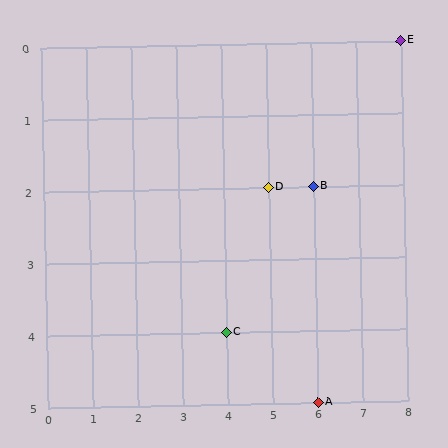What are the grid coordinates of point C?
Point C is at grid coordinates (4, 4).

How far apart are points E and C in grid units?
Points E and C are 4 columns and 4 rows apart (about 5.7 grid units diagonally).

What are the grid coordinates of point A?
Point A is at grid coordinates (6, 5).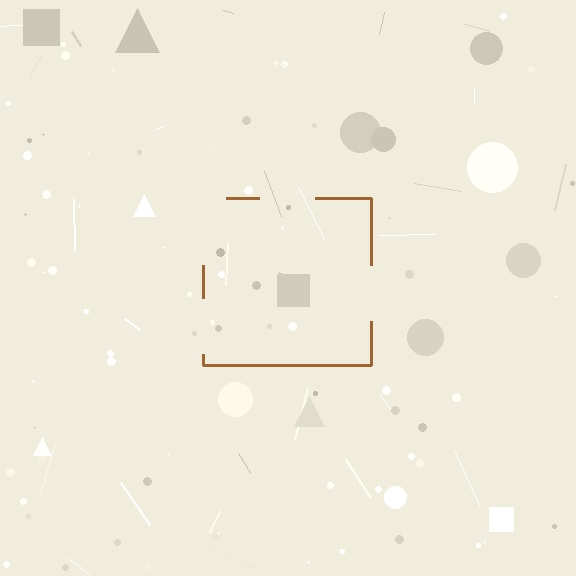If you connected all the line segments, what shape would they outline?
They would outline a square.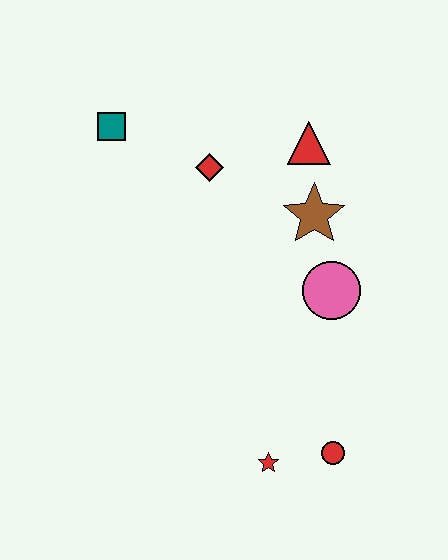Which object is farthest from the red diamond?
The red circle is farthest from the red diamond.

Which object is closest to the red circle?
The red star is closest to the red circle.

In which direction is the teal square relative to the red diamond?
The teal square is to the left of the red diamond.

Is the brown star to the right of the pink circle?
No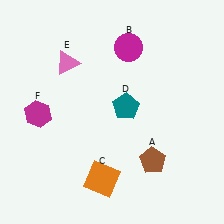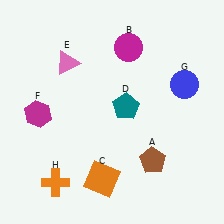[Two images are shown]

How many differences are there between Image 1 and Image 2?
There are 2 differences between the two images.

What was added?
A blue circle (G), an orange cross (H) were added in Image 2.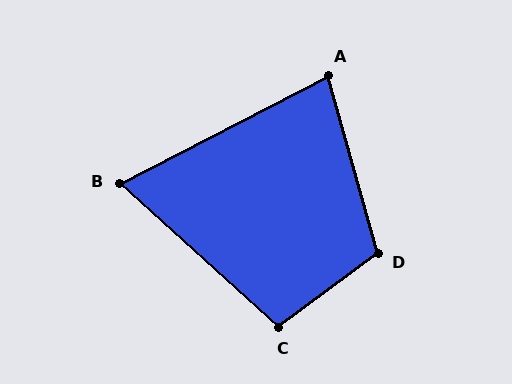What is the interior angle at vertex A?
Approximately 79 degrees (acute).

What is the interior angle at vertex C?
Approximately 101 degrees (obtuse).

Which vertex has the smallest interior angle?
B, at approximately 69 degrees.